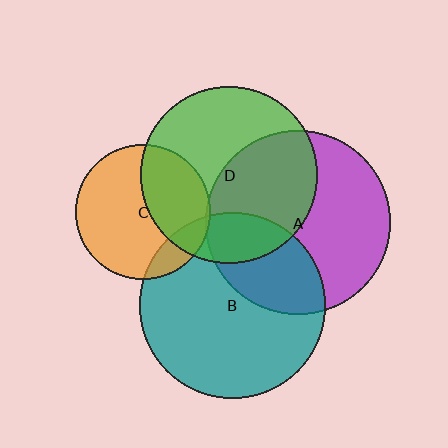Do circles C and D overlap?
Yes.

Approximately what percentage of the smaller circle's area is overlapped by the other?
Approximately 35%.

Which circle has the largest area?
Circle B (teal).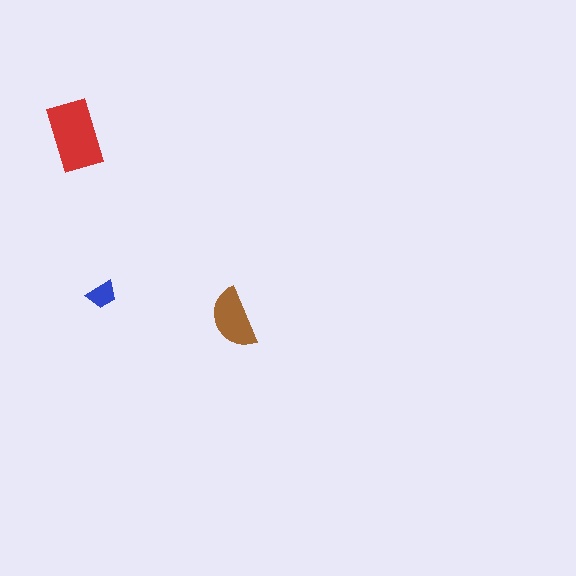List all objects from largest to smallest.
The red rectangle, the brown semicircle, the blue trapezoid.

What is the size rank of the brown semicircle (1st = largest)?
2nd.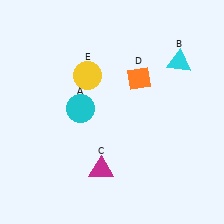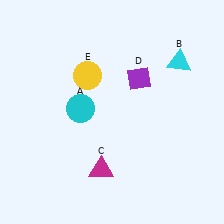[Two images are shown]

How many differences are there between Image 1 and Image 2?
There is 1 difference between the two images.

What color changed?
The diamond (D) changed from orange in Image 1 to purple in Image 2.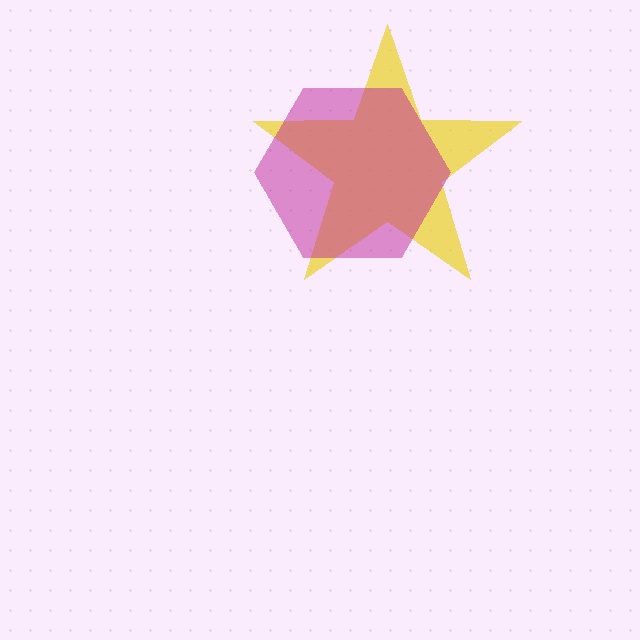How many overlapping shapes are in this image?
There are 2 overlapping shapes in the image.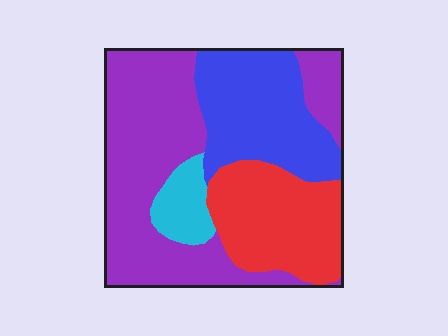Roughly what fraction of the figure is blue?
Blue covers around 25% of the figure.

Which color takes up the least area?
Cyan, at roughly 5%.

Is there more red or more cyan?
Red.